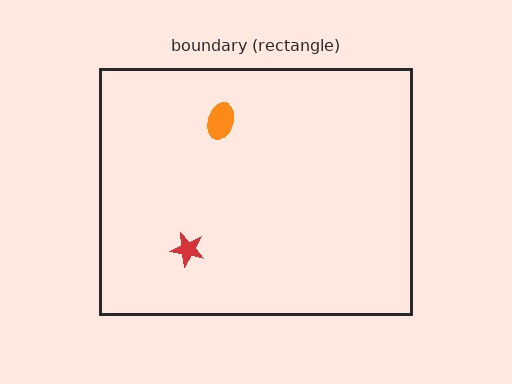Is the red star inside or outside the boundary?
Inside.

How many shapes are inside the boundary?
2 inside, 0 outside.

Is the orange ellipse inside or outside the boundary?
Inside.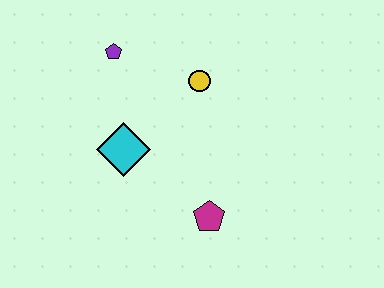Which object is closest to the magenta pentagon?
The cyan diamond is closest to the magenta pentagon.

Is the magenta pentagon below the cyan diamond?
Yes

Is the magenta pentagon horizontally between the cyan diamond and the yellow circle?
No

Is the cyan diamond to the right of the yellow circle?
No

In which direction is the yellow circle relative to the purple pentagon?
The yellow circle is to the right of the purple pentagon.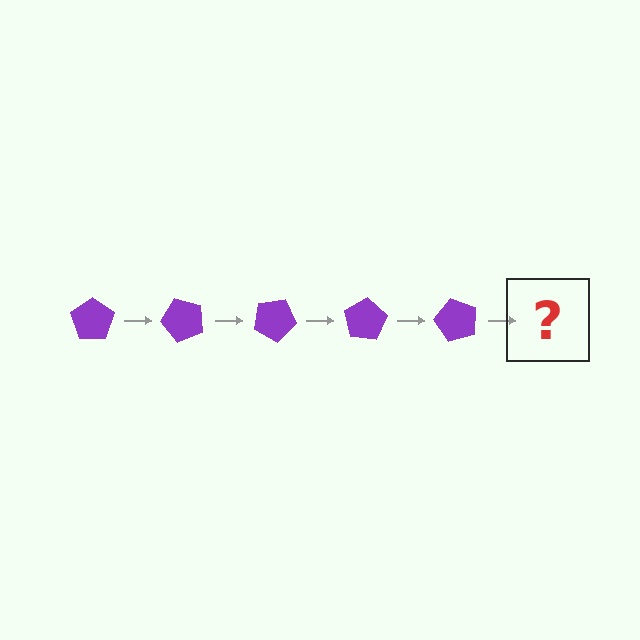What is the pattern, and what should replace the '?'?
The pattern is that the pentagon rotates 50 degrees each step. The '?' should be a purple pentagon rotated 250 degrees.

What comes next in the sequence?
The next element should be a purple pentagon rotated 250 degrees.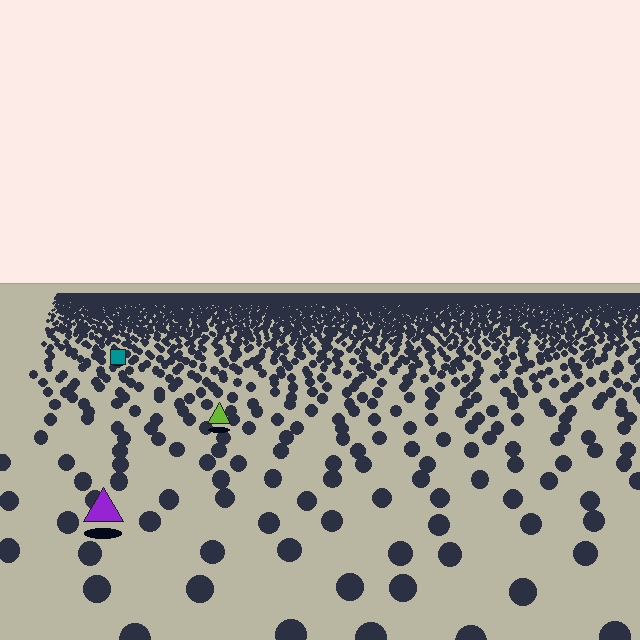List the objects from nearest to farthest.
From nearest to farthest: the purple triangle, the lime triangle, the teal square.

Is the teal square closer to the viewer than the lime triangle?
No. The lime triangle is closer — you can tell from the texture gradient: the ground texture is coarser near it.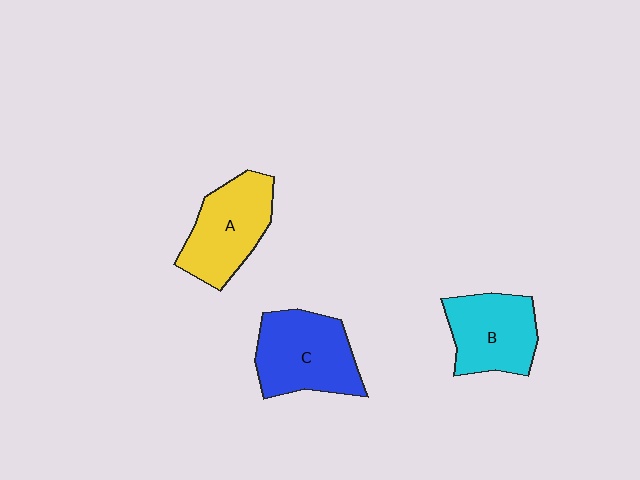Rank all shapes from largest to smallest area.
From largest to smallest: C (blue), A (yellow), B (cyan).